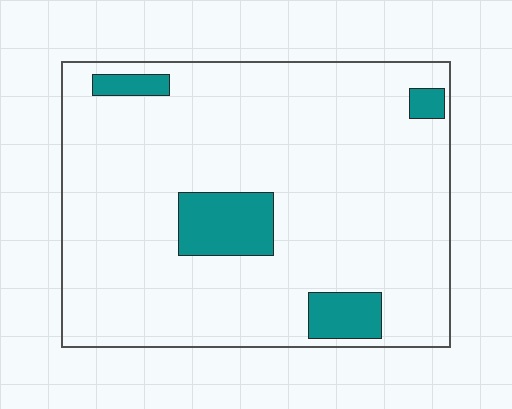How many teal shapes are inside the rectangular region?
4.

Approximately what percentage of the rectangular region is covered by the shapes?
Approximately 10%.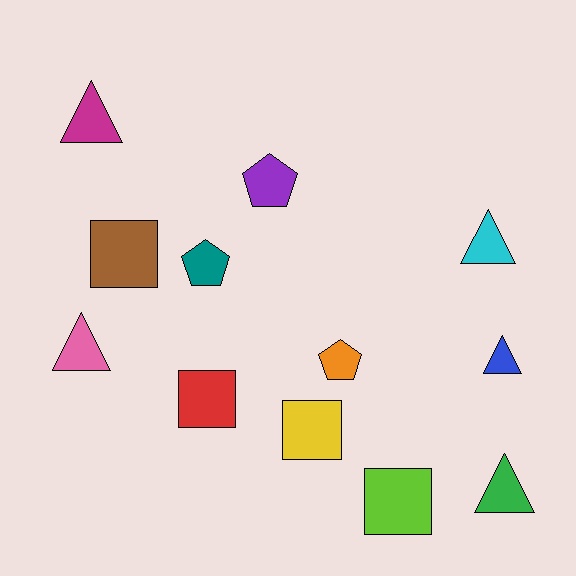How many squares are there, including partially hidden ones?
There are 4 squares.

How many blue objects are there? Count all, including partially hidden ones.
There is 1 blue object.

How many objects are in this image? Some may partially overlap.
There are 12 objects.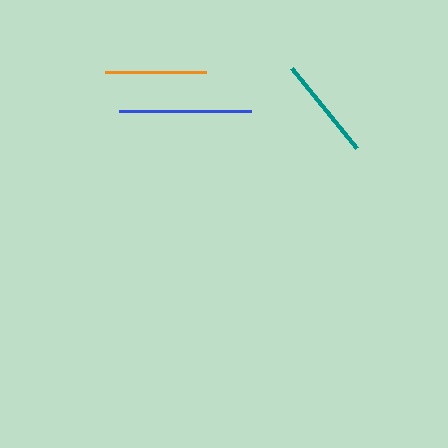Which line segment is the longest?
The blue line is the longest at approximately 132 pixels.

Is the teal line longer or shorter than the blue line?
The blue line is longer than the teal line.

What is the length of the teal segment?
The teal segment is approximately 103 pixels long.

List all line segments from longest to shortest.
From longest to shortest: blue, teal, orange.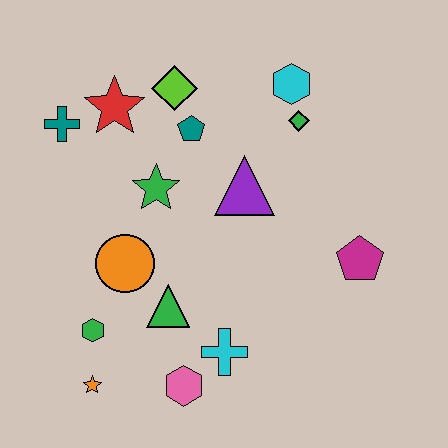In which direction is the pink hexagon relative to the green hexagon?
The pink hexagon is to the right of the green hexagon.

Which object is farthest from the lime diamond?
The orange star is farthest from the lime diamond.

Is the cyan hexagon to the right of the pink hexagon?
Yes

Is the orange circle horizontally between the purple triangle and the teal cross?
Yes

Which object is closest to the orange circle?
The green triangle is closest to the orange circle.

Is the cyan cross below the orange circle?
Yes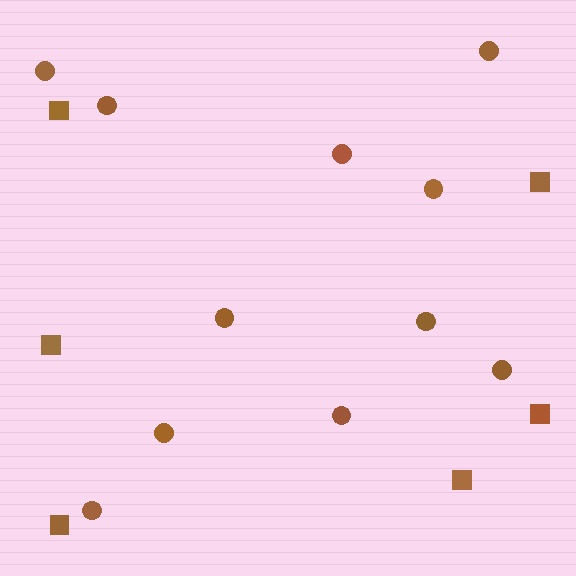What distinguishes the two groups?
There are 2 groups: one group of squares (6) and one group of circles (11).